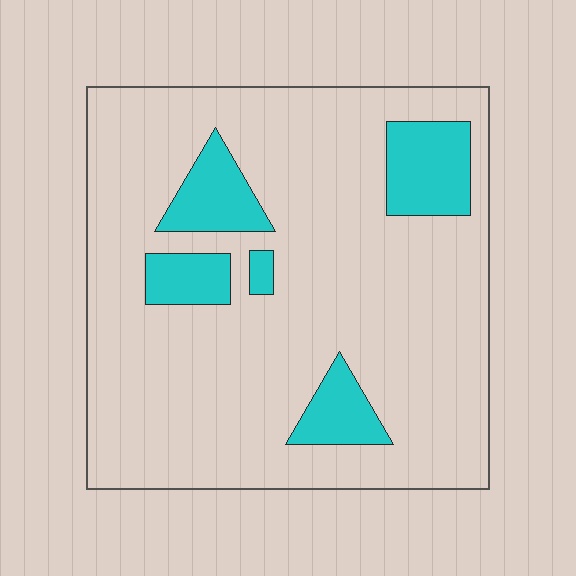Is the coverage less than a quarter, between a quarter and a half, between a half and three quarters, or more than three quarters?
Less than a quarter.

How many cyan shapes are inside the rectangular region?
5.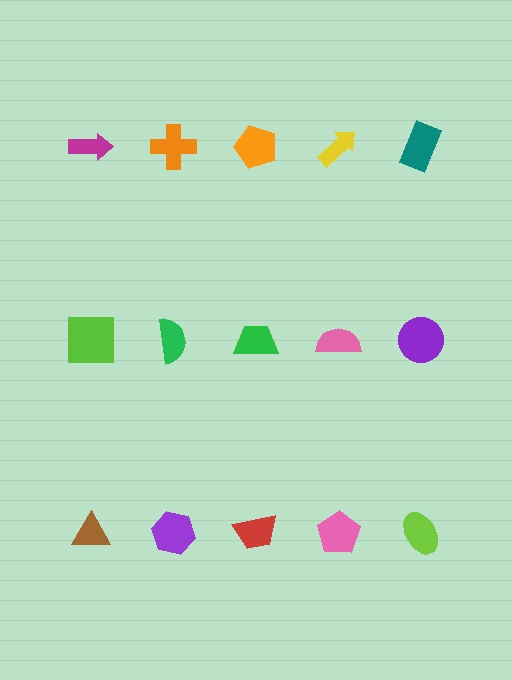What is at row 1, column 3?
An orange pentagon.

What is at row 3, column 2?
A purple hexagon.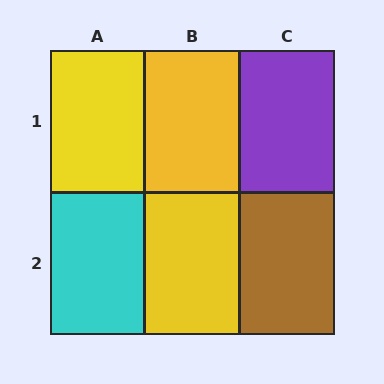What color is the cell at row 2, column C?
Brown.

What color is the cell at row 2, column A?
Cyan.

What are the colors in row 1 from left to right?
Yellow, yellow, purple.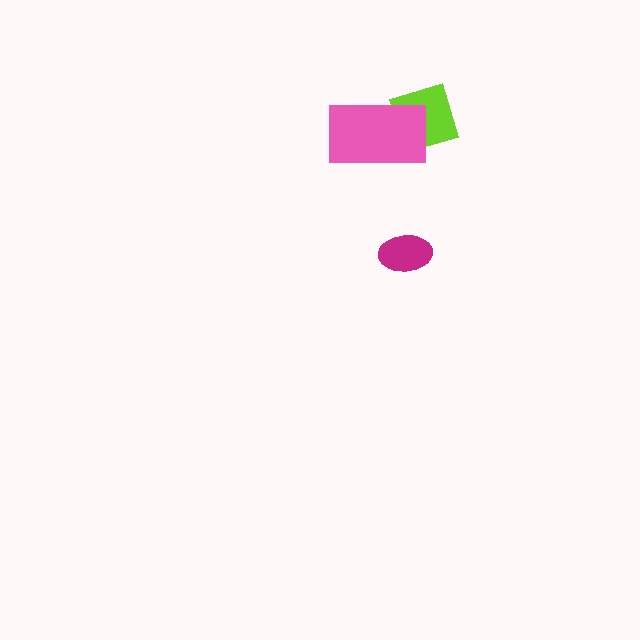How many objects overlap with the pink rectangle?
1 object overlaps with the pink rectangle.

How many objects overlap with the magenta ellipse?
0 objects overlap with the magenta ellipse.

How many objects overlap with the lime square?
1 object overlaps with the lime square.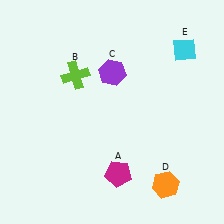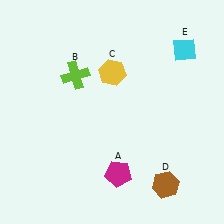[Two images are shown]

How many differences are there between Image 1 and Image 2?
There are 2 differences between the two images.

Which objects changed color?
C changed from purple to yellow. D changed from orange to brown.